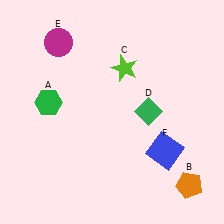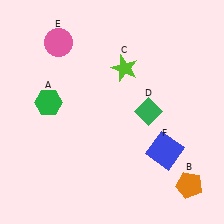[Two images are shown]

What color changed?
The circle (E) changed from magenta in Image 1 to pink in Image 2.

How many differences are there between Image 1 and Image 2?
There is 1 difference between the two images.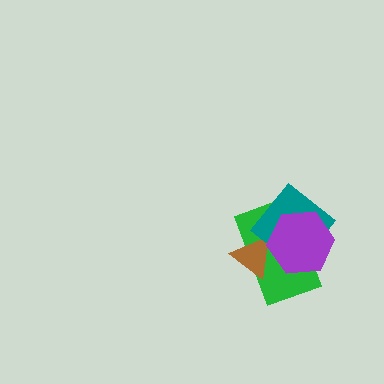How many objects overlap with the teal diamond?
3 objects overlap with the teal diamond.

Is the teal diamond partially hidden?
Yes, it is partially covered by another shape.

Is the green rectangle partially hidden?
Yes, it is partially covered by another shape.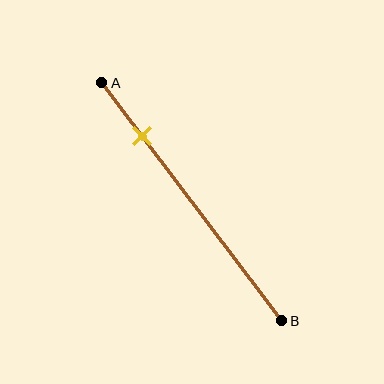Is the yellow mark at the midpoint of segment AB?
No, the mark is at about 20% from A, not at the 50% midpoint.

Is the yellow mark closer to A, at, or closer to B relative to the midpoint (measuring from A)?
The yellow mark is closer to point A than the midpoint of segment AB.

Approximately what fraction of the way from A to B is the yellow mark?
The yellow mark is approximately 20% of the way from A to B.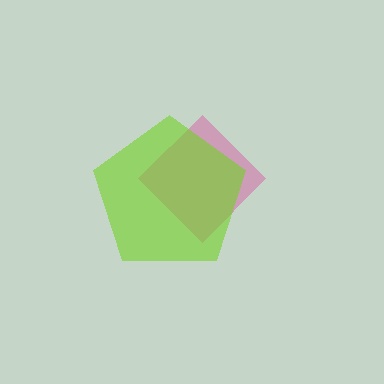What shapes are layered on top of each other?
The layered shapes are: a pink diamond, a lime pentagon.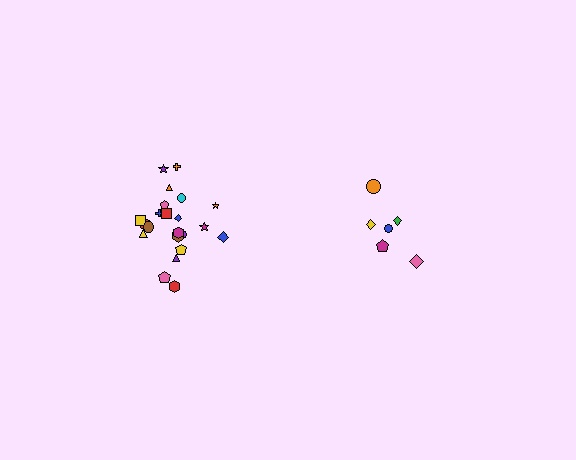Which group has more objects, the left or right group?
The left group.